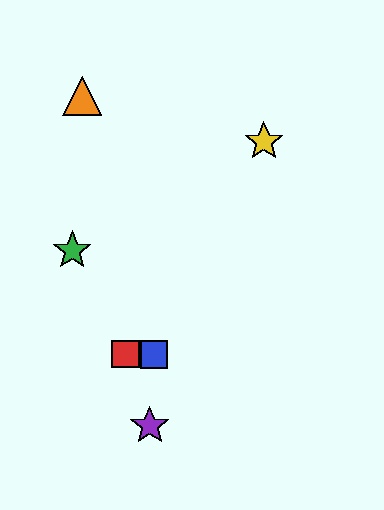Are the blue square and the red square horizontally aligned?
Yes, both are at y≈354.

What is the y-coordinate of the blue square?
The blue square is at y≈354.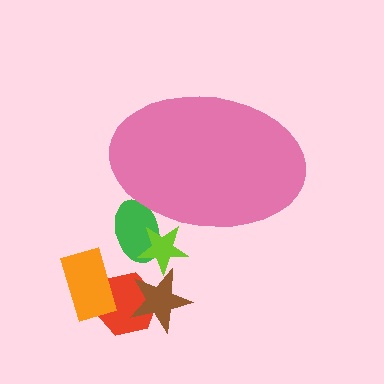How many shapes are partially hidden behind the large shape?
2 shapes are partially hidden.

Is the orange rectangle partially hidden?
No, the orange rectangle is fully visible.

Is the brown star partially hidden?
No, the brown star is fully visible.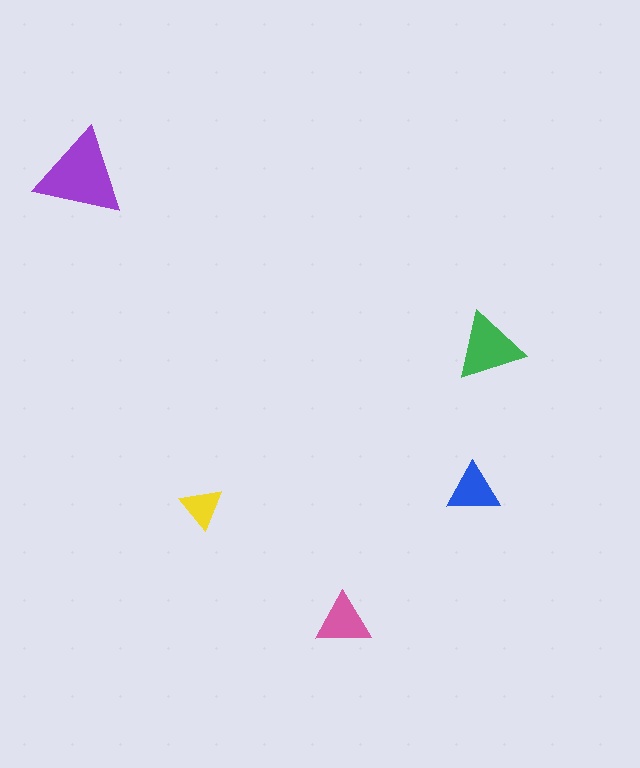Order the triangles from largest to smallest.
the purple one, the green one, the pink one, the blue one, the yellow one.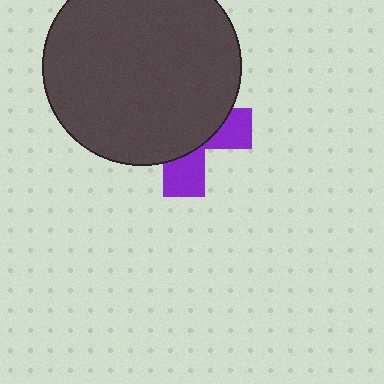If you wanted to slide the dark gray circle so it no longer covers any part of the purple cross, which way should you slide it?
Slide it up — that is the most direct way to separate the two shapes.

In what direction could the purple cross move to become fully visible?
The purple cross could move down. That would shift it out from behind the dark gray circle entirely.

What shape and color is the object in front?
The object in front is a dark gray circle.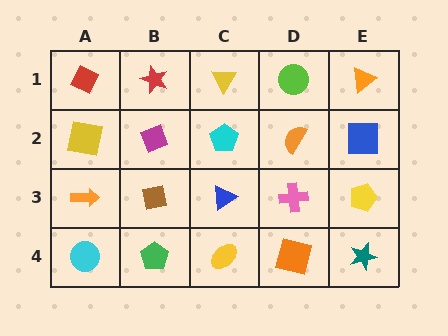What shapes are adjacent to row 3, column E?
A blue square (row 2, column E), a teal star (row 4, column E), a pink cross (row 3, column D).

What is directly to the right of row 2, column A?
A magenta diamond.